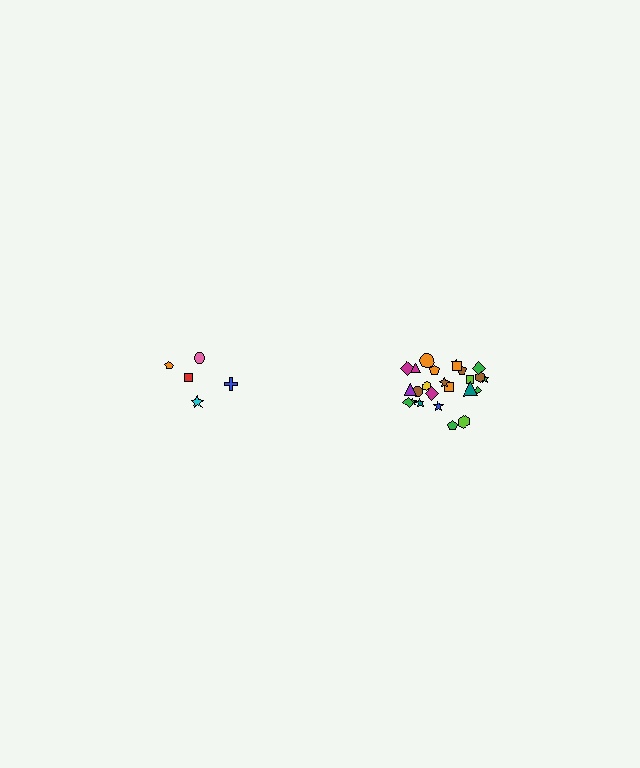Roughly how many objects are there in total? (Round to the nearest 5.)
Roughly 30 objects in total.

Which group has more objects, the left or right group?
The right group.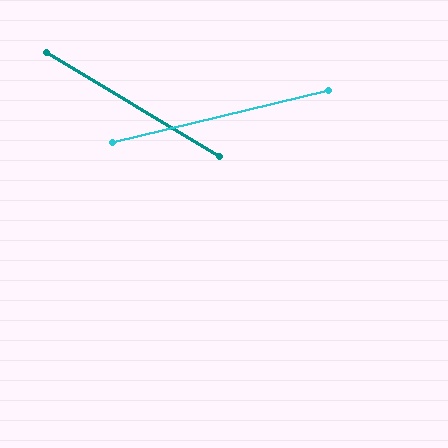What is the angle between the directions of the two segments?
Approximately 45 degrees.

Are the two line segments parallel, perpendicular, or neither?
Neither parallel nor perpendicular — they differ by about 45°.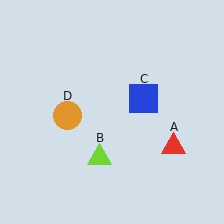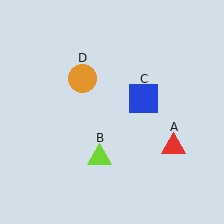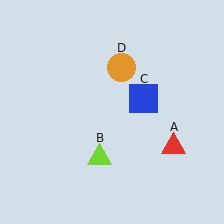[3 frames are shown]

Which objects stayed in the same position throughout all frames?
Red triangle (object A) and lime triangle (object B) and blue square (object C) remained stationary.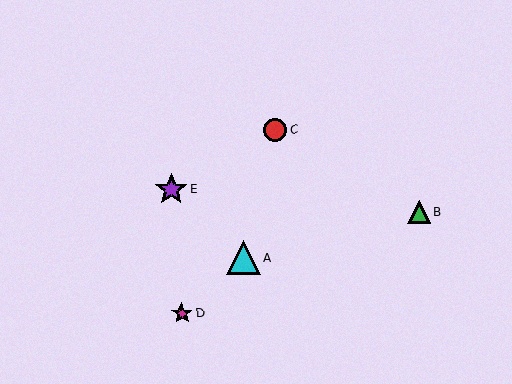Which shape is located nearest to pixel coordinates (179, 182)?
The purple star (labeled E) at (171, 190) is nearest to that location.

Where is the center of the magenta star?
The center of the magenta star is at (182, 313).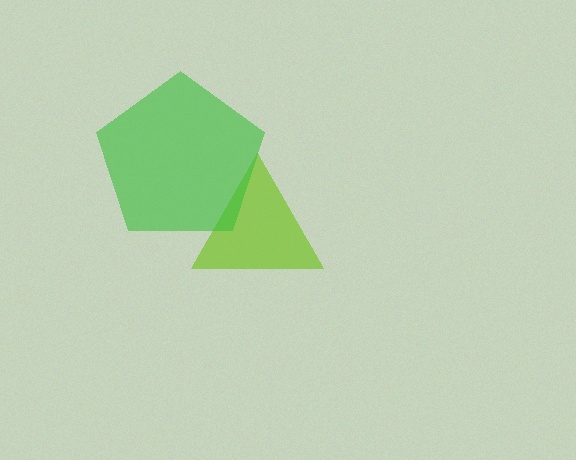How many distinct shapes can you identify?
There are 2 distinct shapes: a lime triangle, a green pentagon.